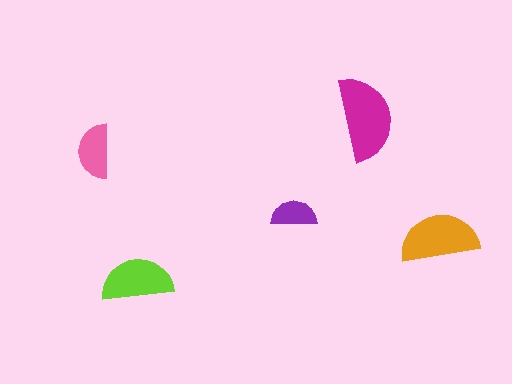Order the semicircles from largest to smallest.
the magenta one, the orange one, the lime one, the pink one, the purple one.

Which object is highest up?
The magenta semicircle is topmost.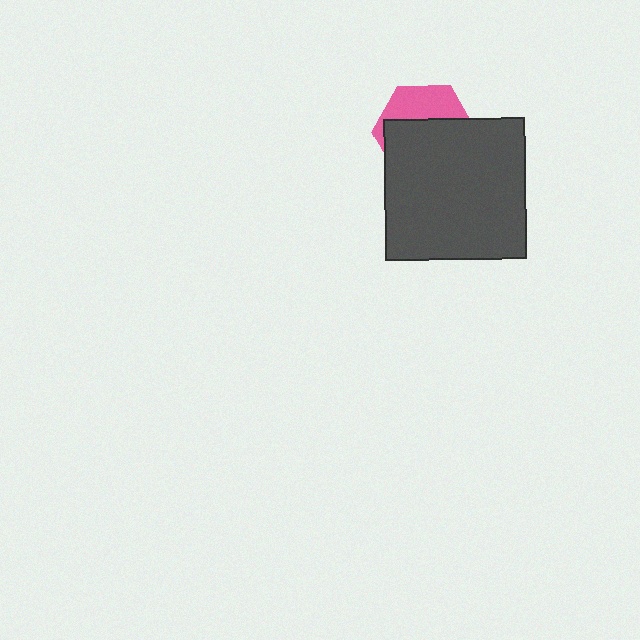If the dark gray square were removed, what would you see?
You would see the complete pink hexagon.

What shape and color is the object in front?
The object in front is a dark gray square.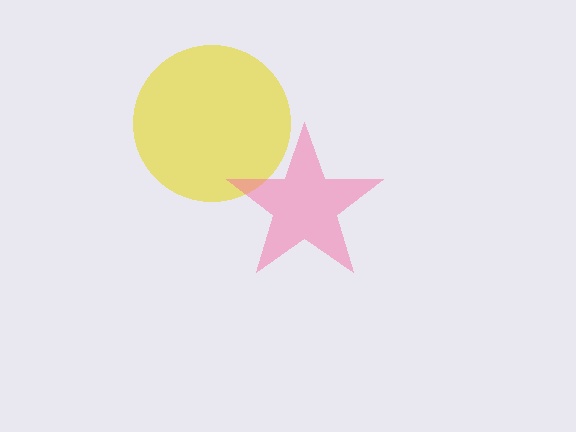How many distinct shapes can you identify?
There are 2 distinct shapes: a yellow circle, a pink star.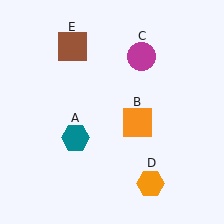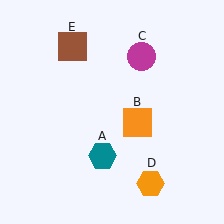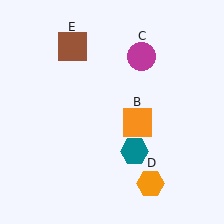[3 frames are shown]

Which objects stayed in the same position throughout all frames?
Orange square (object B) and magenta circle (object C) and orange hexagon (object D) and brown square (object E) remained stationary.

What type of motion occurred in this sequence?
The teal hexagon (object A) rotated counterclockwise around the center of the scene.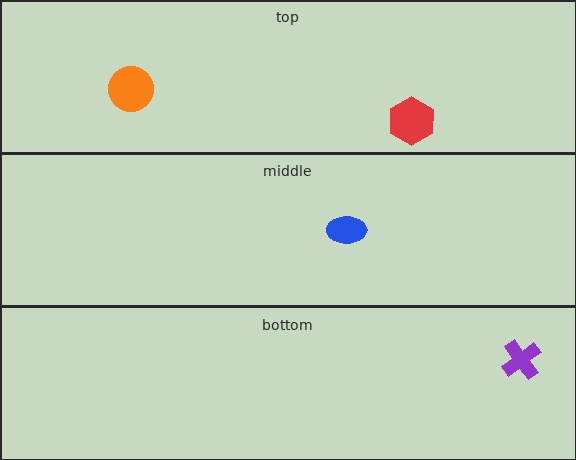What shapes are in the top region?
The red hexagon, the orange circle.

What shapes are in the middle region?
The blue ellipse.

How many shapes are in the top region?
2.